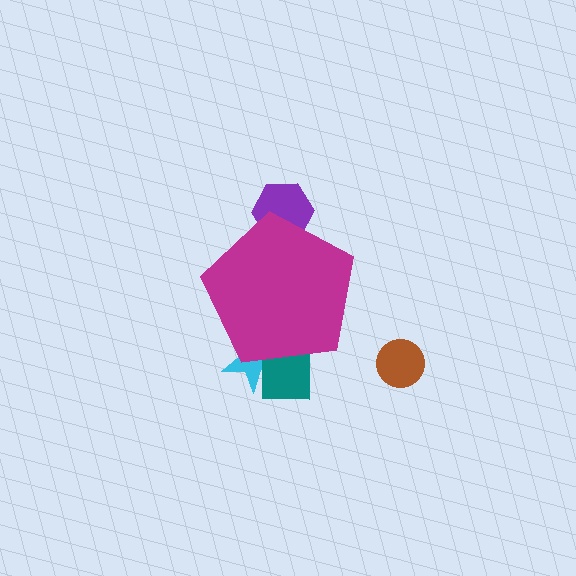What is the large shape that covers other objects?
A magenta pentagon.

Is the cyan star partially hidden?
Yes, the cyan star is partially hidden behind the magenta pentagon.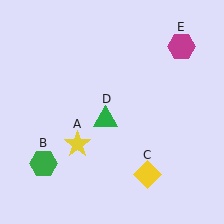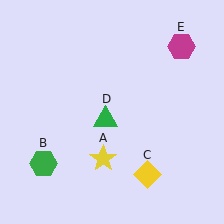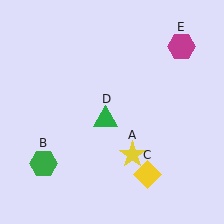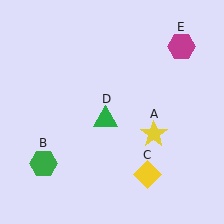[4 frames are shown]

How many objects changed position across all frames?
1 object changed position: yellow star (object A).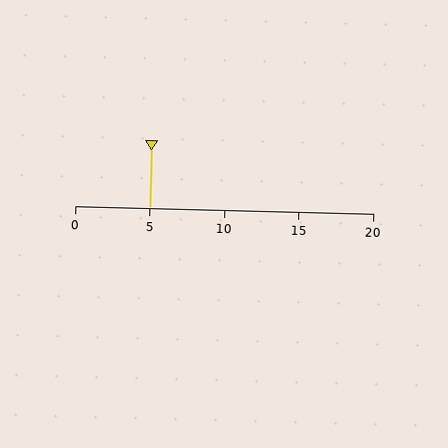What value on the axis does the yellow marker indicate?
The marker indicates approximately 5.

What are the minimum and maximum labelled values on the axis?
The axis runs from 0 to 20.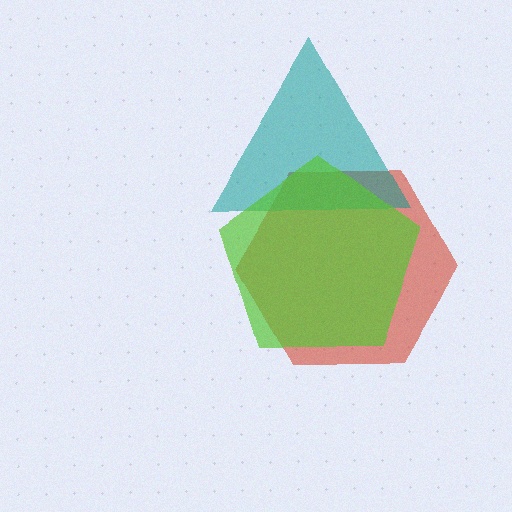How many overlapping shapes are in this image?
There are 3 overlapping shapes in the image.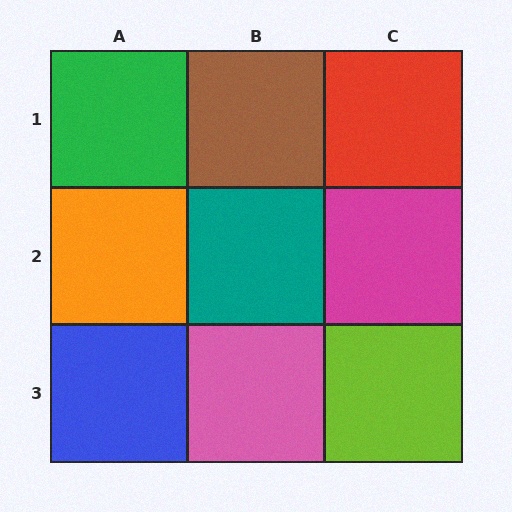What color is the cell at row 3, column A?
Blue.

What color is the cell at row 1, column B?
Brown.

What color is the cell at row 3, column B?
Pink.